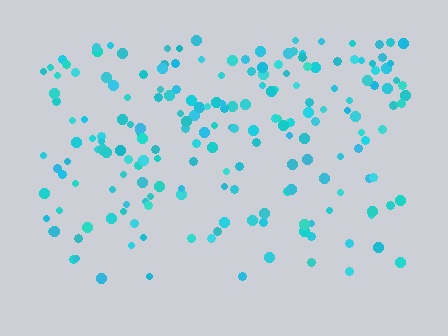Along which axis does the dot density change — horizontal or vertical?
Vertical.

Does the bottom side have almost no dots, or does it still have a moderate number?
Still a moderate number, just noticeably fewer than the top.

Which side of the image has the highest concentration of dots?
The top.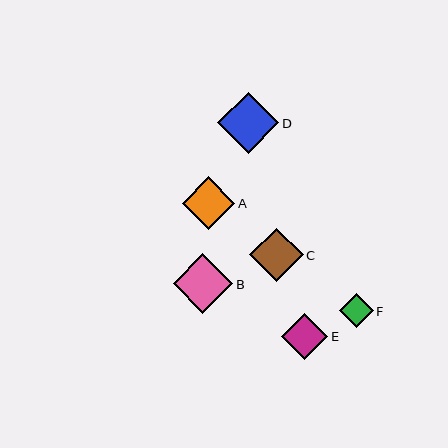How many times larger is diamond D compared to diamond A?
Diamond D is approximately 1.2 times the size of diamond A.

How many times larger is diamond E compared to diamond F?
Diamond E is approximately 1.4 times the size of diamond F.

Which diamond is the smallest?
Diamond F is the smallest with a size of approximately 34 pixels.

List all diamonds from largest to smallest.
From largest to smallest: D, B, C, A, E, F.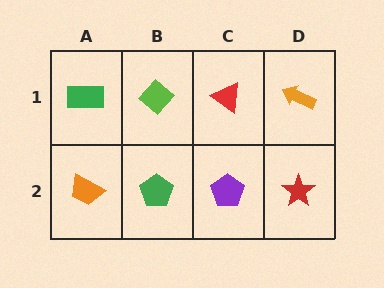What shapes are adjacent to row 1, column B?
A green pentagon (row 2, column B), a green rectangle (row 1, column A), a red triangle (row 1, column C).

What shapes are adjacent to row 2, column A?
A green rectangle (row 1, column A), a green pentagon (row 2, column B).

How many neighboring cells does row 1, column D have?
2.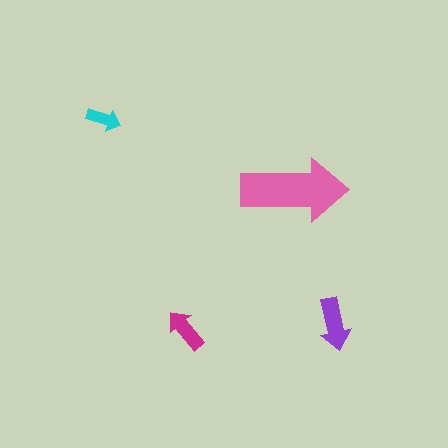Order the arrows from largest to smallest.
the pink one, the purple one, the magenta one, the cyan one.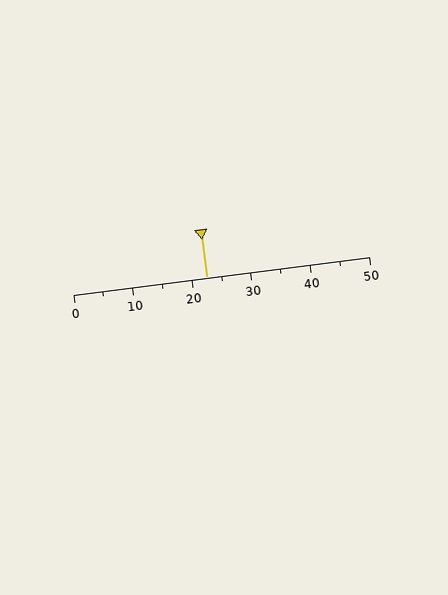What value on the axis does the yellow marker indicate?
The marker indicates approximately 22.5.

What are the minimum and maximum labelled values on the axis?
The axis runs from 0 to 50.